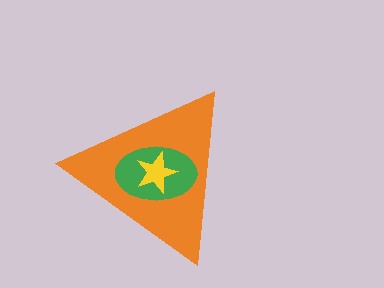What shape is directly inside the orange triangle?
The green ellipse.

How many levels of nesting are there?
3.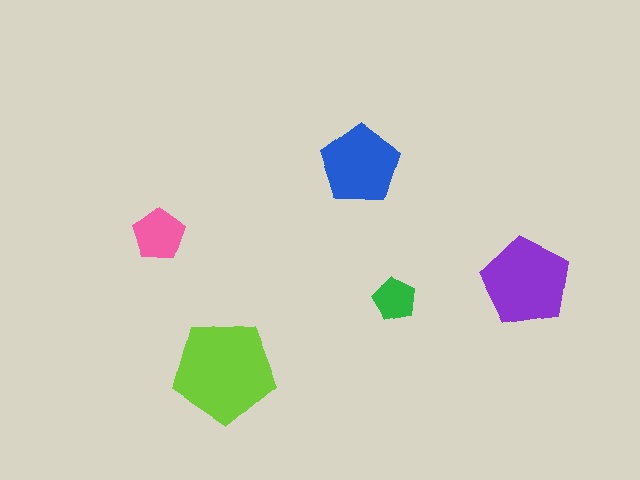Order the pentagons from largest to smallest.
the lime one, the purple one, the blue one, the pink one, the green one.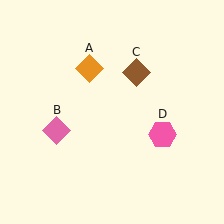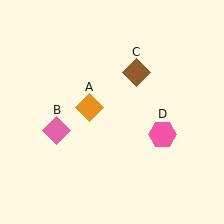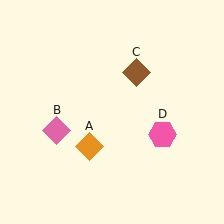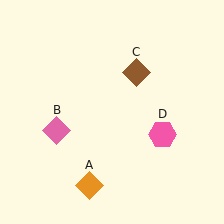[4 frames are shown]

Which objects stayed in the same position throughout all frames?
Pink diamond (object B) and brown diamond (object C) and pink hexagon (object D) remained stationary.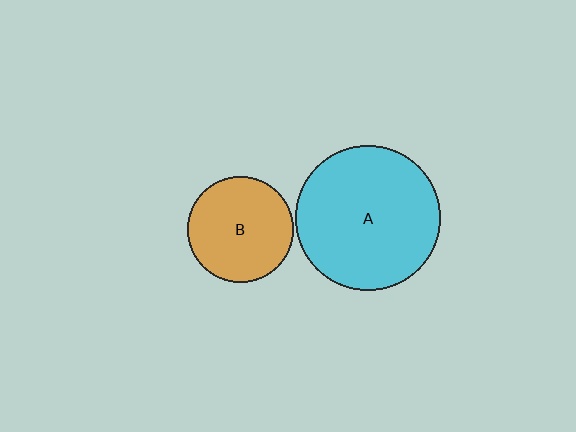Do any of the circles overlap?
No, none of the circles overlap.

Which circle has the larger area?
Circle A (cyan).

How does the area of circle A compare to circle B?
Approximately 1.9 times.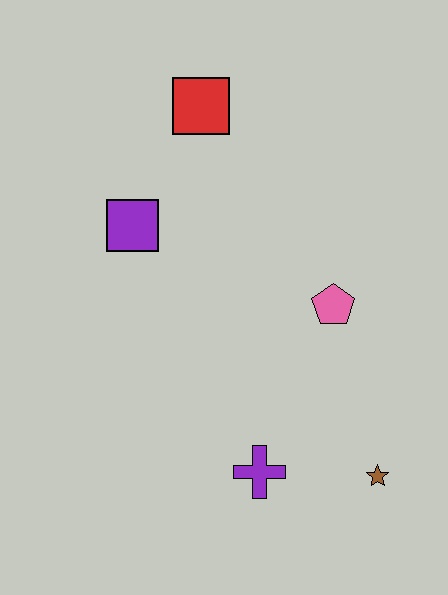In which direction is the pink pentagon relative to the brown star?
The pink pentagon is above the brown star.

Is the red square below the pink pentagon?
No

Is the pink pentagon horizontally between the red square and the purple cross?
No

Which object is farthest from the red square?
The brown star is farthest from the red square.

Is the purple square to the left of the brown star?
Yes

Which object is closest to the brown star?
The purple cross is closest to the brown star.